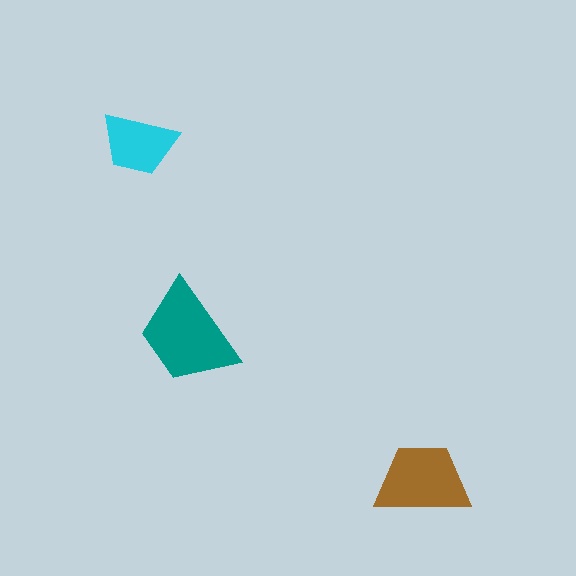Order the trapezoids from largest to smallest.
the teal one, the brown one, the cyan one.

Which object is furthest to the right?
The brown trapezoid is rightmost.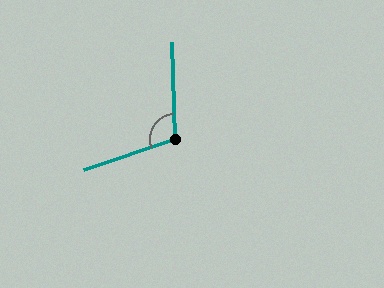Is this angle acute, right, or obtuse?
It is obtuse.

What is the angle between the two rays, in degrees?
Approximately 107 degrees.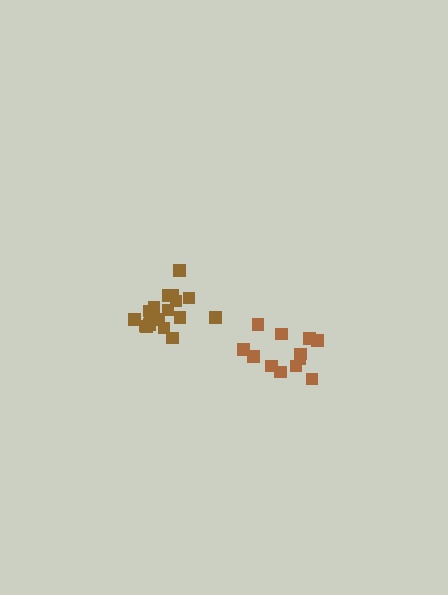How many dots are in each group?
Group 1: 18 dots, Group 2: 12 dots (30 total).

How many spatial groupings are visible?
There are 2 spatial groupings.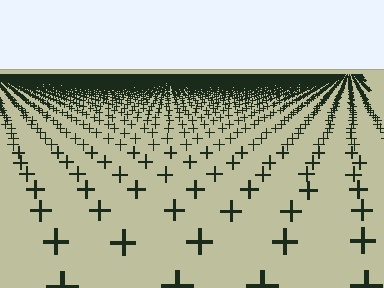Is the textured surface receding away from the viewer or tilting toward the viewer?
The surface is receding away from the viewer. Texture elements get smaller and denser toward the top.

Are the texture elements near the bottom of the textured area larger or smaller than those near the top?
Larger. Near the bottom, elements are closer to the viewer and appear at a bigger on-screen size.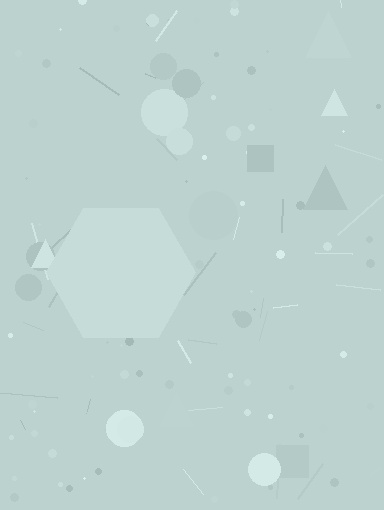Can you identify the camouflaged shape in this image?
The camouflaged shape is a hexagon.